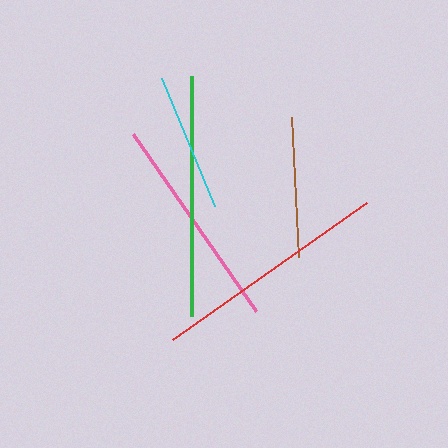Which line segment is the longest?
The green line is the longest at approximately 240 pixels.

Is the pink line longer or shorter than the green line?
The green line is longer than the pink line.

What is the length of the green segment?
The green segment is approximately 240 pixels long.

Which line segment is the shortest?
The cyan line is the shortest at approximately 139 pixels.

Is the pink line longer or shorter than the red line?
The red line is longer than the pink line.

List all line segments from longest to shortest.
From longest to shortest: green, red, pink, brown, cyan.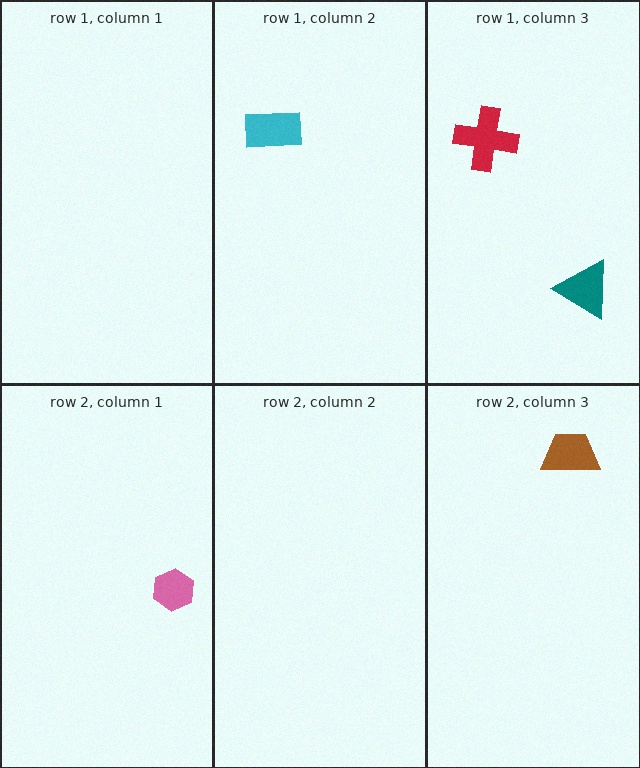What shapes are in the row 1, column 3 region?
The red cross, the teal triangle.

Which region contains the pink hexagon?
The row 2, column 1 region.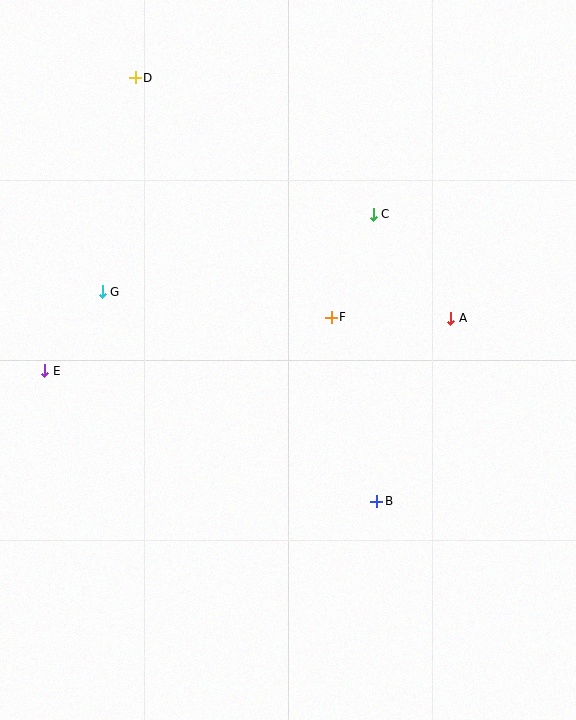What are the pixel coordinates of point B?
Point B is at (377, 501).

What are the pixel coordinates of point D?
Point D is at (135, 78).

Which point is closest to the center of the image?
Point F at (331, 317) is closest to the center.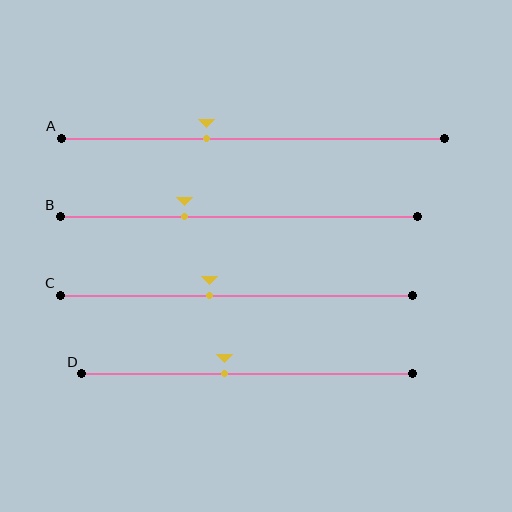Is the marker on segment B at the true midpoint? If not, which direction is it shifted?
No, the marker on segment B is shifted to the left by about 15% of the segment length.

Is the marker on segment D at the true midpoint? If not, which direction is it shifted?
No, the marker on segment D is shifted to the left by about 7% of the segment length.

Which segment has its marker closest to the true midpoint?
Segment D has its marker closest to the true midpoint.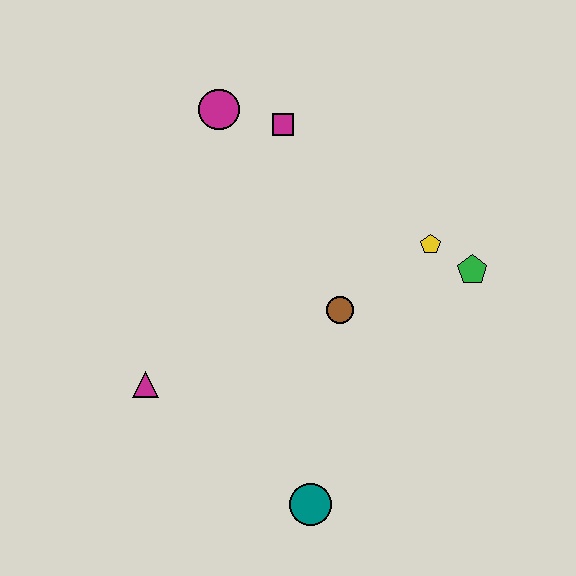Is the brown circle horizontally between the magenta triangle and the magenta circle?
No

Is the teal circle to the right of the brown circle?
No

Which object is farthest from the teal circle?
The magenta circle is farthest from the teal circle.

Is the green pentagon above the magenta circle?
No